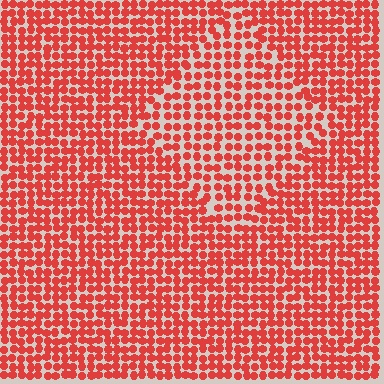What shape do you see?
I see a diamond.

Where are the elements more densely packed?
The elements are more densely packed outside the diamond boundary.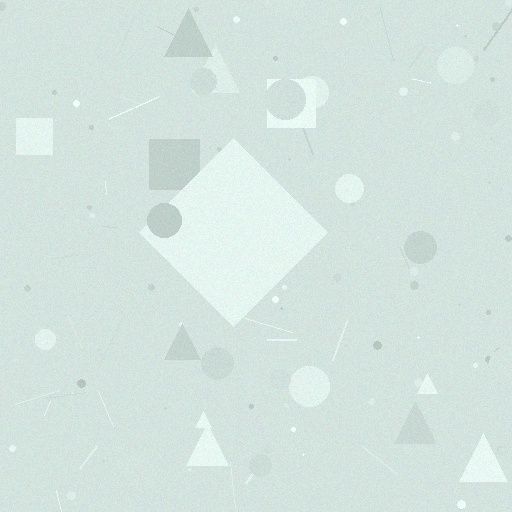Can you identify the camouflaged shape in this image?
The camouflaged shape is a diamond.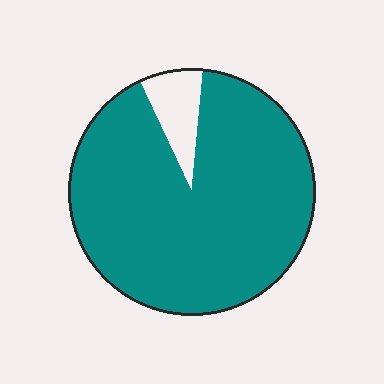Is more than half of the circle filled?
Yes.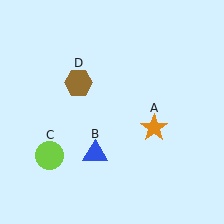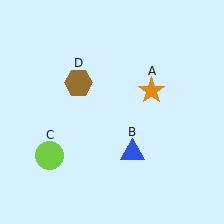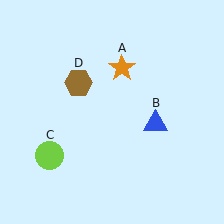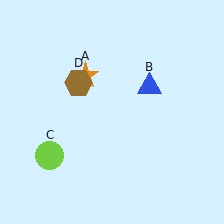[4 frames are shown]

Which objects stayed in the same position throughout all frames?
Lime circle (object C) and brown hexagon (object D) remained stationary.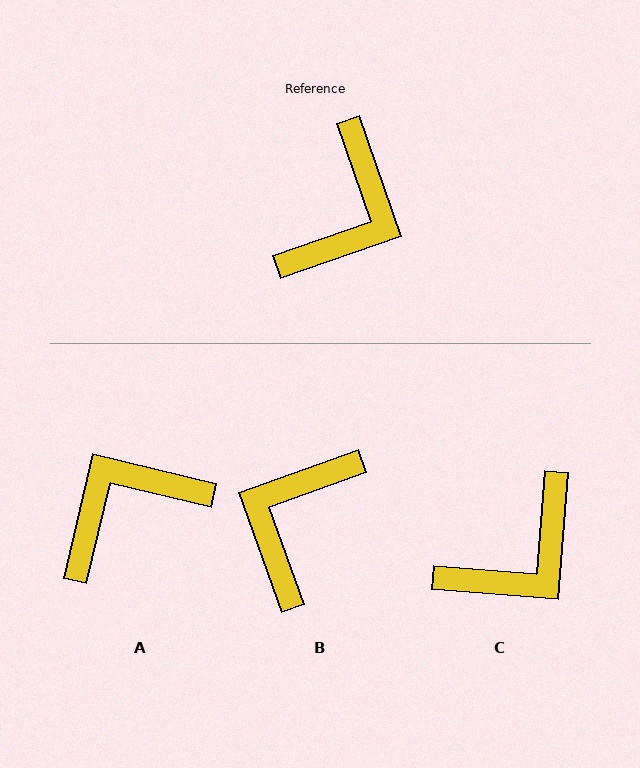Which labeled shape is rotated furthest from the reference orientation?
B, about 179 degrees away.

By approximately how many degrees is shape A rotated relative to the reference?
Approximately 147 degrees counter-clockwise.